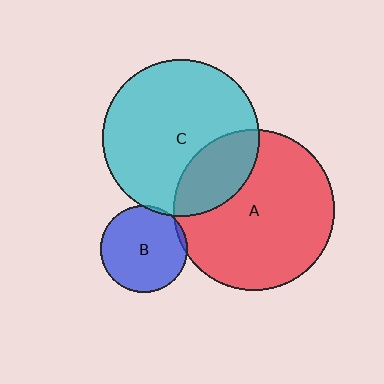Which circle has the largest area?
Circle A (red).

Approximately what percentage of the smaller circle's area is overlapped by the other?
Approximately 25%.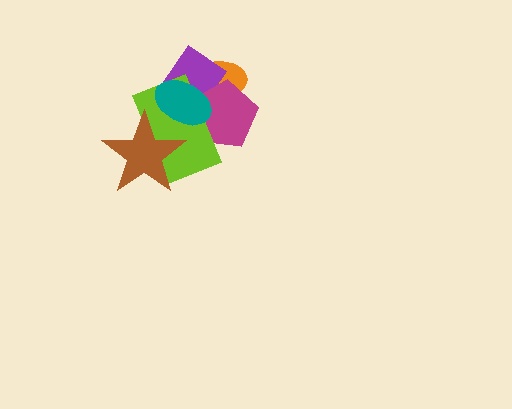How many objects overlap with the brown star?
2 objects overlap with the brown star.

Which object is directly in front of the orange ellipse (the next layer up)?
The purple diamond is directly in front of the orange ellipse.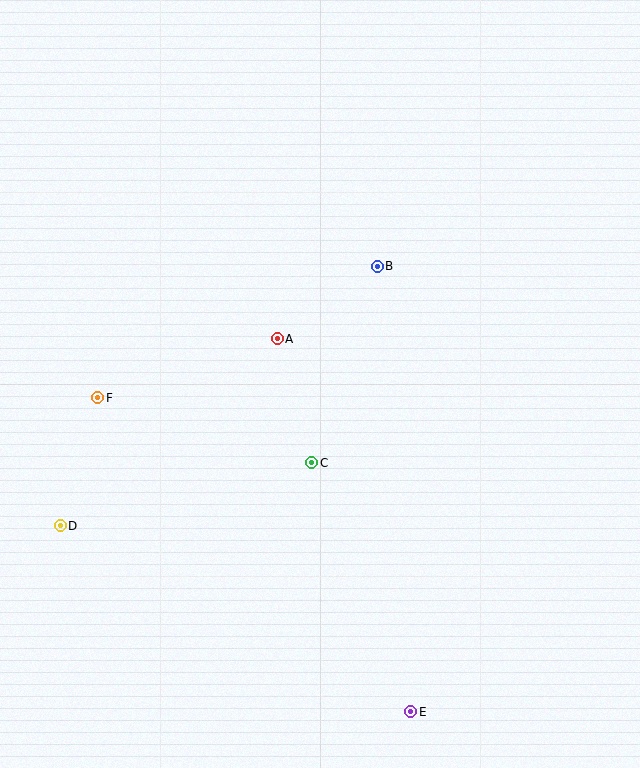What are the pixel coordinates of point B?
Point B is at (377, 266).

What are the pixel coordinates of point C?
Point C is at (312, 463).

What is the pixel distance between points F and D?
The distance between F and D is 133 pixels.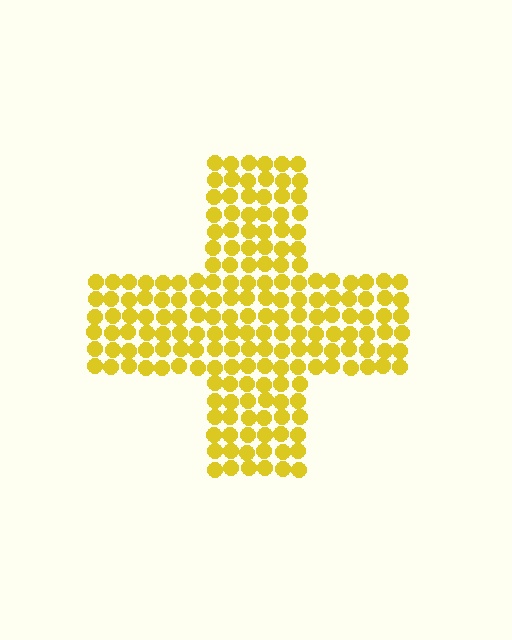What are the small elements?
The small elements are circles.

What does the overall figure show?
The overall figure shows a cross.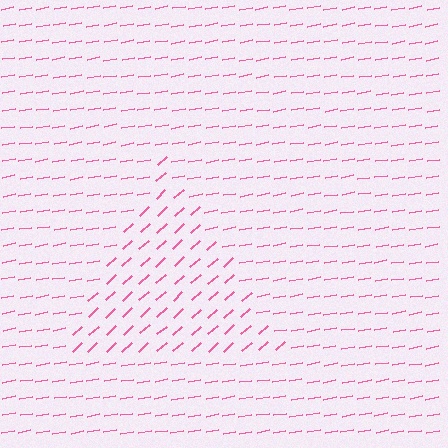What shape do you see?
I see a triangle.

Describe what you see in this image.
The image is filled with small pink line segments. A triangle region in the image has lines oriented differently from the surrounding lines, creating a visible texture boundary.